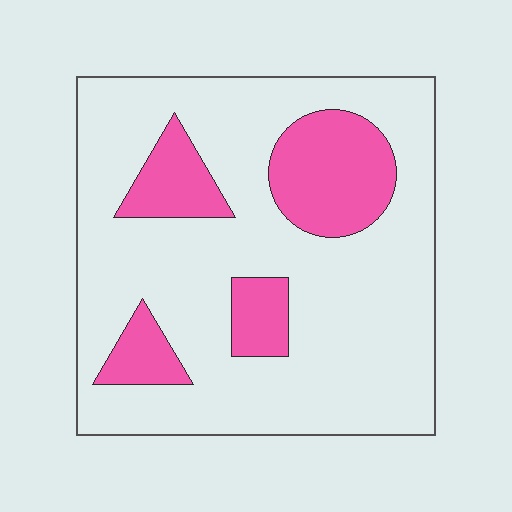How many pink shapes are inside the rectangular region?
4.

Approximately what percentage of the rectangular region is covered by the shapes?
Approximately 20%.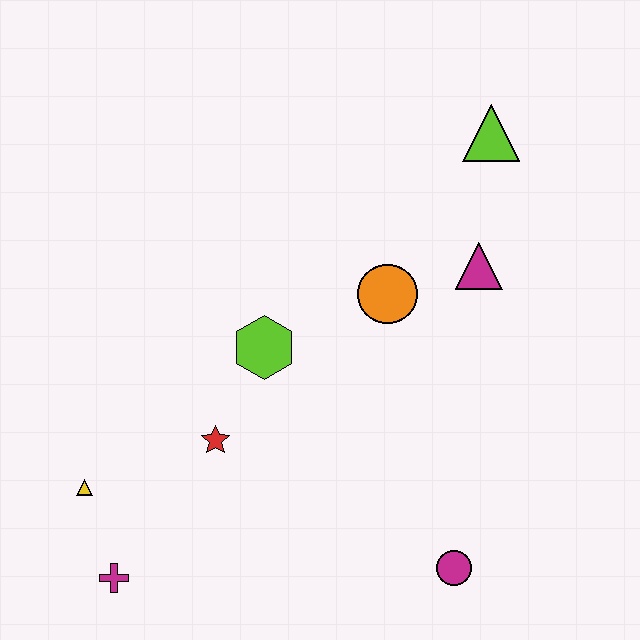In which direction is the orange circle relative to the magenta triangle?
The orange circle is to the left of the magenta triangle.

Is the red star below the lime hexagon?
Yes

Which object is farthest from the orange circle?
The magenta cross is farthest from the orange circle.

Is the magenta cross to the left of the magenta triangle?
Yes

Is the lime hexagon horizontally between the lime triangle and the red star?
Yes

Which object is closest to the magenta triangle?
The orange circle is closest to the magenta triangle.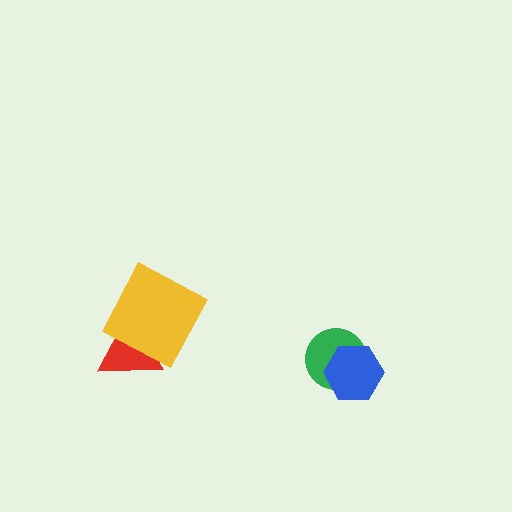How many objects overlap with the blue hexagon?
1 object overlaps with the blue hexagon.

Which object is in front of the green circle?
The blue hexagon is in front of the green circle.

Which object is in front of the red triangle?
The yellow square is in front of the red triangle.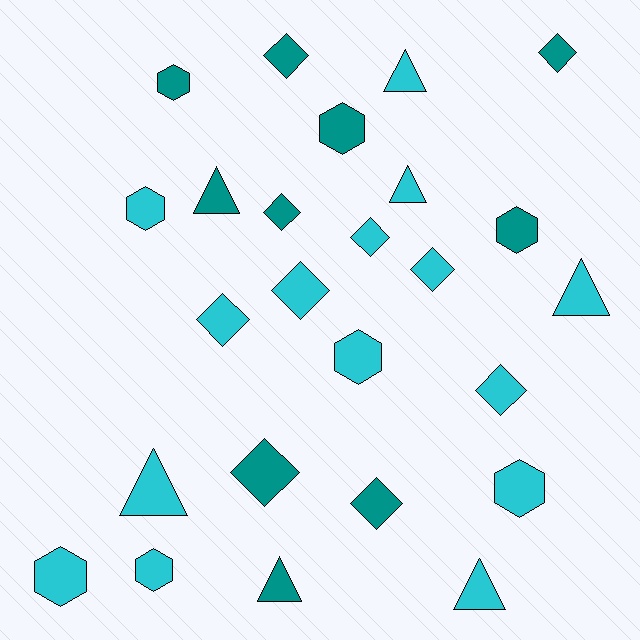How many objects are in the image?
There are 25 objects.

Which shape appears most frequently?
Diamond, with 10 objects.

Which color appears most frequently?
Cyan, with 15 objects.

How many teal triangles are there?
There are 2 teal triangles.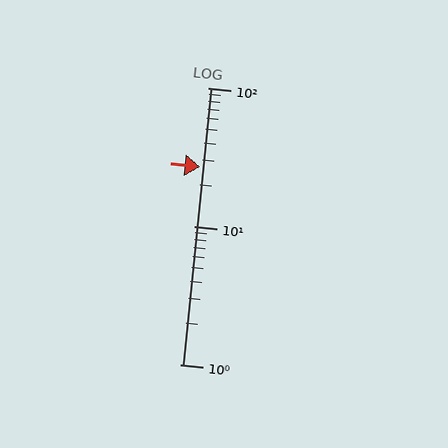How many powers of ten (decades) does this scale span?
The scale spans 2 decades, from 1 to 100.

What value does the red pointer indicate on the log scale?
The pointer indicates approximately 27.